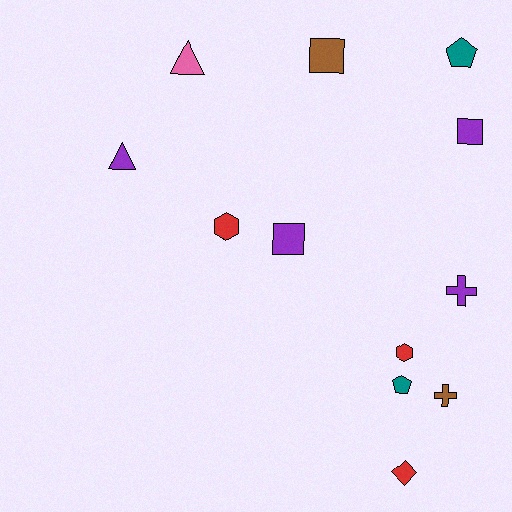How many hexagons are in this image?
There are 2 hexagons.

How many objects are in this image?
There are 12 objects.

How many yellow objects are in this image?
There are no yellow objects.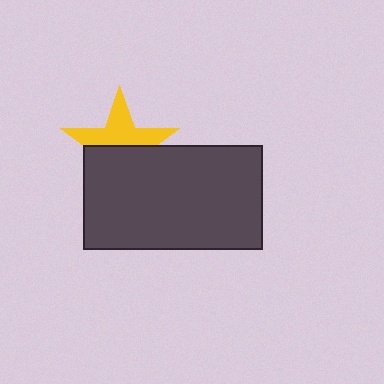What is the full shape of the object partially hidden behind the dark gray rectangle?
The partially hidden object is a yellow star.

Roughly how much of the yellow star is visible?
About half of it is visible (roughly 51%).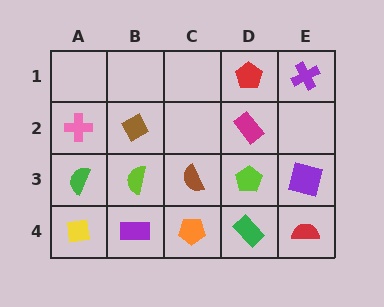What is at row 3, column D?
A lime pentagon.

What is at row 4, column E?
A red semicircle.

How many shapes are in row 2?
3 shapes.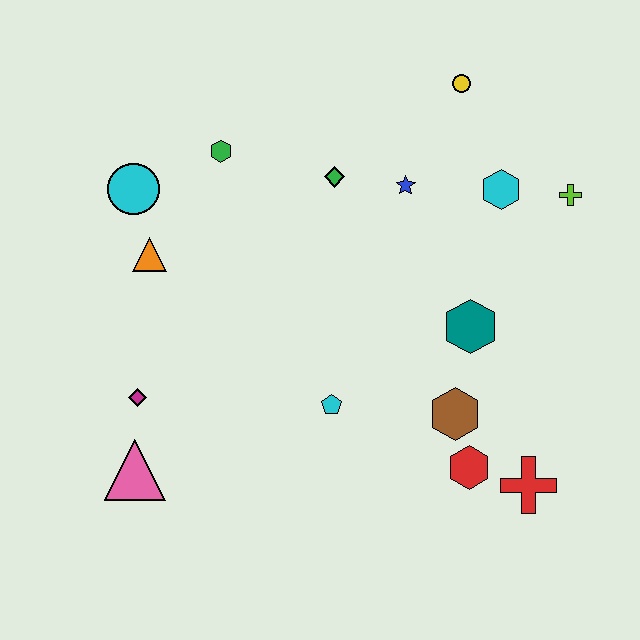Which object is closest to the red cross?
The red hexagon is closest to the red cross.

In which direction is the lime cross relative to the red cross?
The lime cross is above the red cross.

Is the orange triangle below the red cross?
No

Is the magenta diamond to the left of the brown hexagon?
Yes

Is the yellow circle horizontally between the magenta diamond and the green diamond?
No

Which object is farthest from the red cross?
The cyan circle is farthest from the red cross.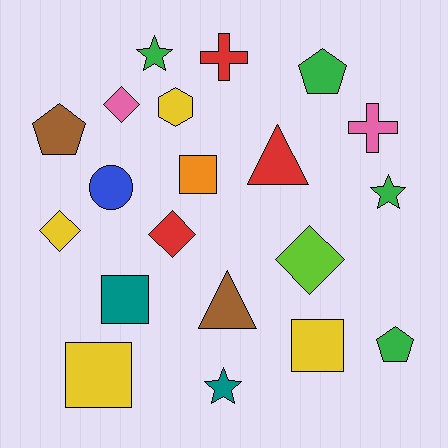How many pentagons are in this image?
There are 3 pentagons.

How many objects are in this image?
There are 20 objects.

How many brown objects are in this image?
There are 2 brown objects.